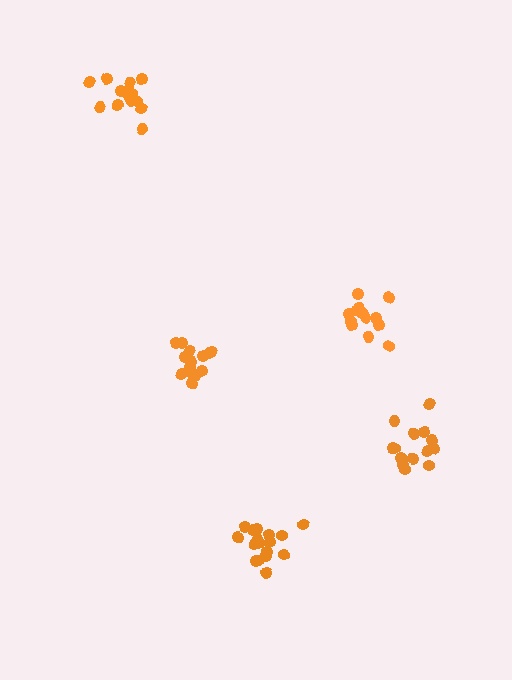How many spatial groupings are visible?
There are 5 spatial groupings.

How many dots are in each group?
Group 1: 17 dots, Group 2: 15 dots, Group 3: 15 dots, Group 4: 14 dots, Group 5: 15 dots (76 total).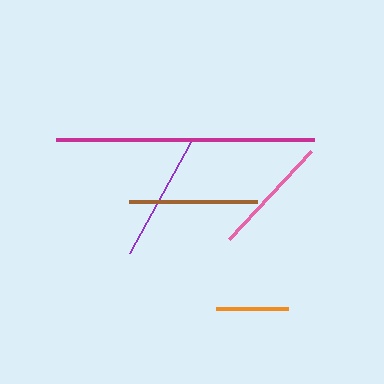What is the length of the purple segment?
The purple segment is approximately 127 pixels long.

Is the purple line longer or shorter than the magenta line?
The magenta line is longer than the purple line.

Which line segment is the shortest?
The orange line is the shortest at approximately 72 pixels.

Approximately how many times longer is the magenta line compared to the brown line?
The magenta line is approximately 2.0 times the length of the brown line.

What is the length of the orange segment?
The orange segment is approximately 72 pixels long.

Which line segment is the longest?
The magenta line is the longest at approximately 259 pixels.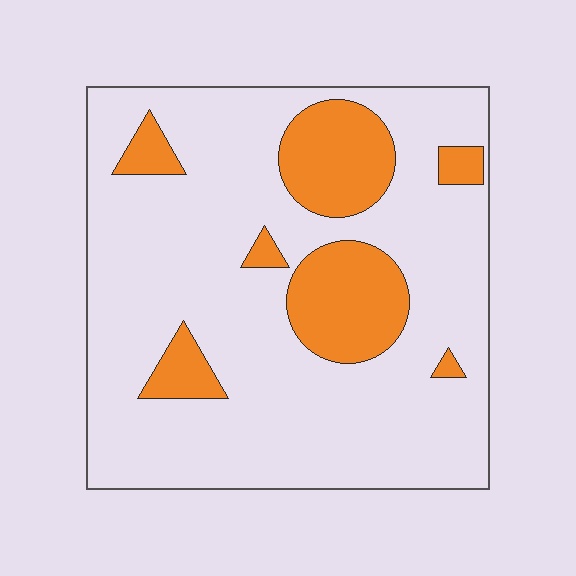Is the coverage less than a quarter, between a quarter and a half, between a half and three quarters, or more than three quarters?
Less than a quarter.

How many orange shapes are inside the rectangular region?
7.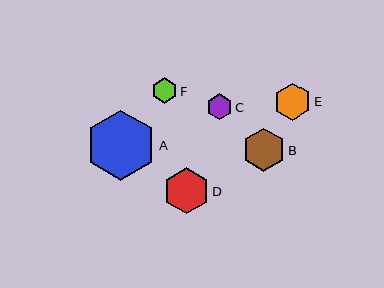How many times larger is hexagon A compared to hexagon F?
Hexagon A is approximately 2.7 times the size of hexagon F.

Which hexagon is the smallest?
Hexagon C is the smallest with a size of approximately 26 pixels.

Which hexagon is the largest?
Hexagon A is the largest with a size of approximately 70 pixels.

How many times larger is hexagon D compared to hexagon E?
Hexagon D is approximately 1.2 times the size of hexagon E.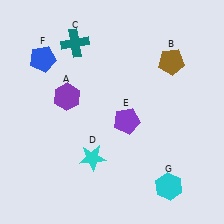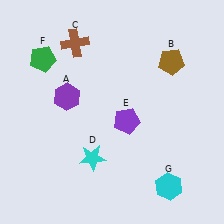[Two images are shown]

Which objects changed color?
C changed from teal to brown. F changed from blue to green.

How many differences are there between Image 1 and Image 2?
There are 2 differences between the two images.